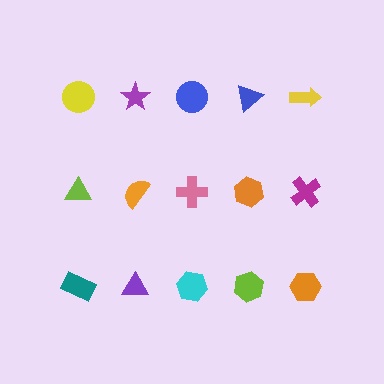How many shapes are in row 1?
5 shapes.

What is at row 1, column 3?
A blue circle.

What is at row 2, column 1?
A lime triangle.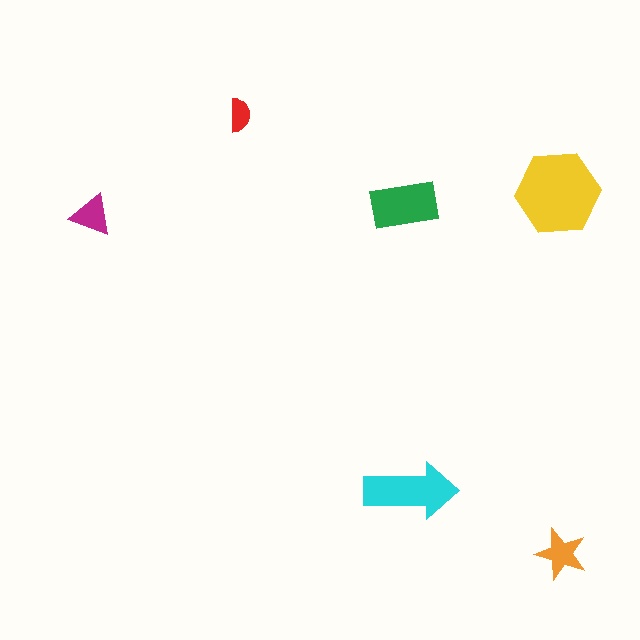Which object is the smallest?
The red semicircle.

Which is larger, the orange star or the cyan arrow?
The cyan arrow.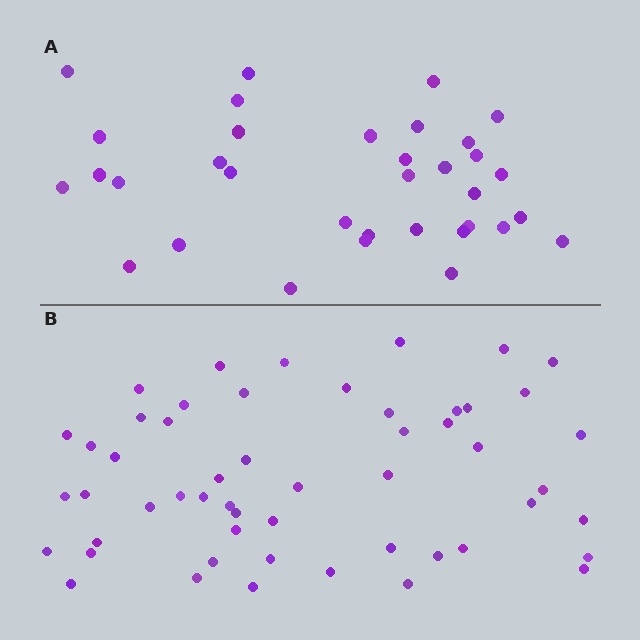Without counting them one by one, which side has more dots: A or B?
Region B (the bottom region) has more dots.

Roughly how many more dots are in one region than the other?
Region B has approximately 20 more dots than region A.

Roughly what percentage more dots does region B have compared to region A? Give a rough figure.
About 55% more.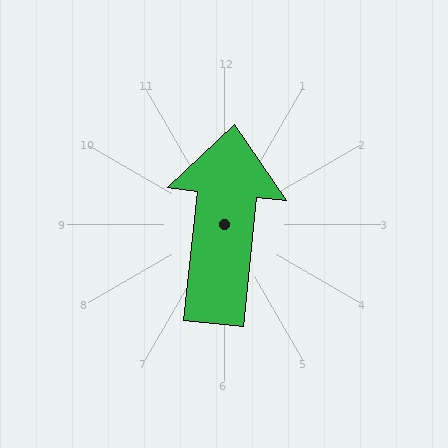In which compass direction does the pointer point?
North.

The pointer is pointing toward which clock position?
Roughly 12 o'clock.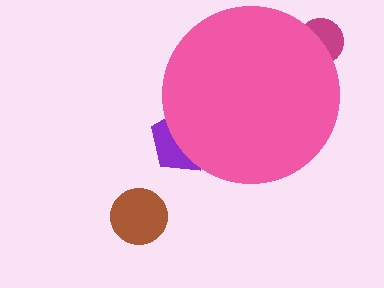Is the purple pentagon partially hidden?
Yes, the purple pentagon is partially hidden behind the pink circle.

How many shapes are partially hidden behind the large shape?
2 shapes are partially hidden.